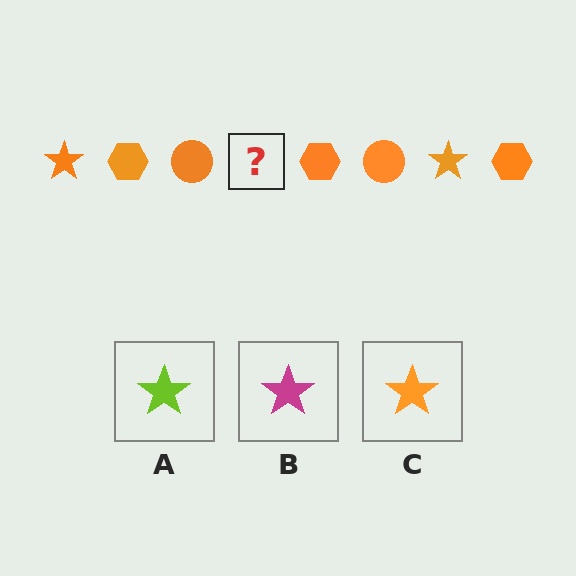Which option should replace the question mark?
Option C.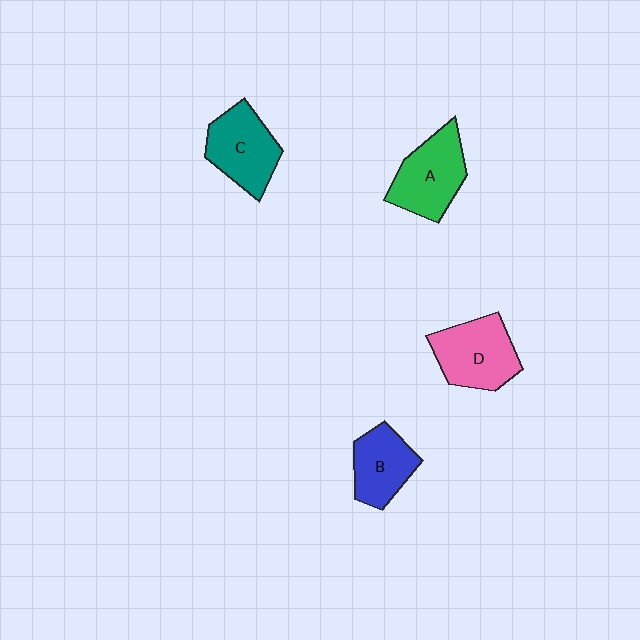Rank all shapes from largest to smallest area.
From largest to smallest: D (pink), A (green), C (teal), B (blue).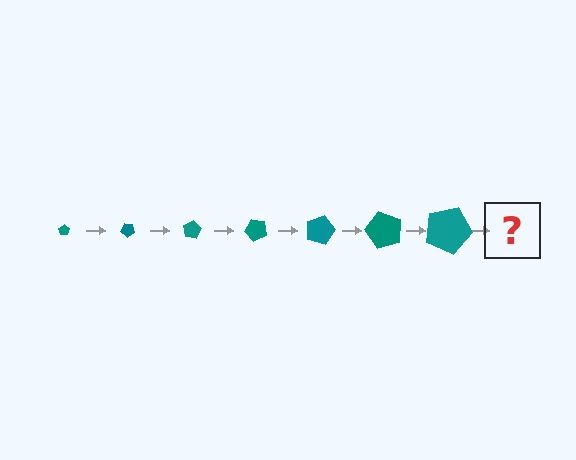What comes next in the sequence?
The next element should be a pentagon, larger than the previous one and rotated 280 degrees from the start.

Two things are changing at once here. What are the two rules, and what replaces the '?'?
The two rules are that the pentagon grows larger each step and it rotates 40 degrees each step. The '?' should be a pentagon, larger than the previous one and rotated 280 degrees from the start.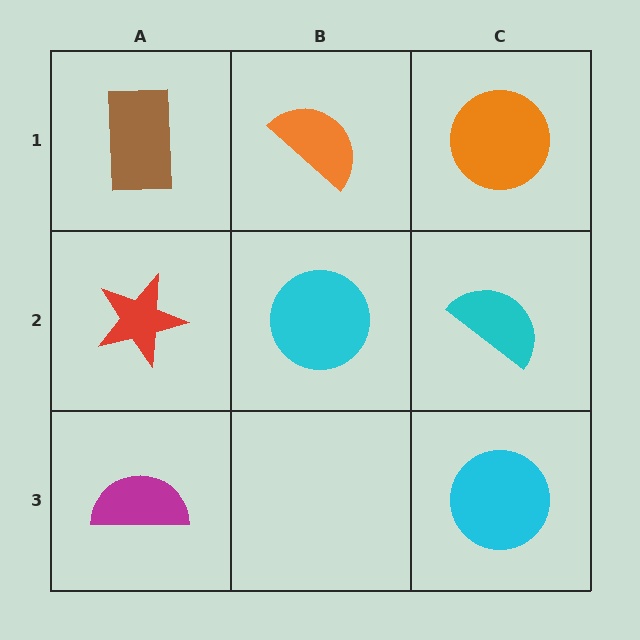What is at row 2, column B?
A cyan circle.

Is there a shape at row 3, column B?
No, that cell is empty.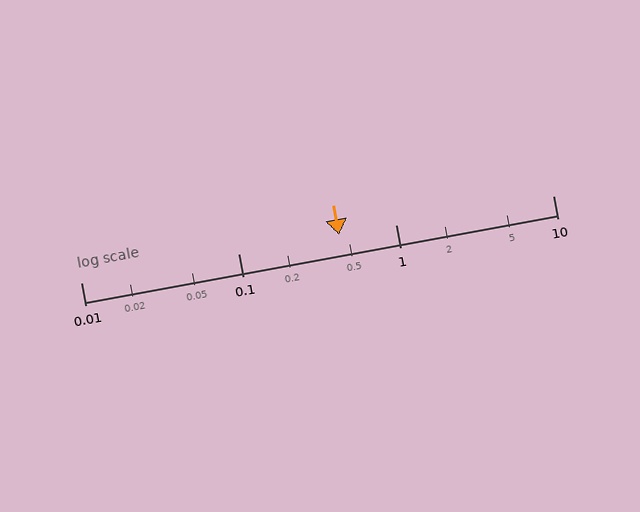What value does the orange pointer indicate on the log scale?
The pointer indicates approximately 0.44.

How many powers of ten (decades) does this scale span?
The scale spans 3 decades, from 0.01 to 10.